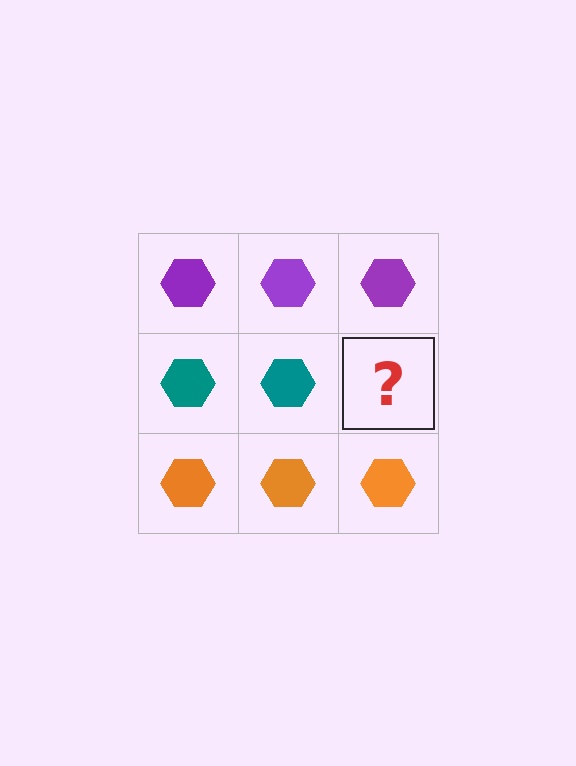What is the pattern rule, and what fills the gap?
The rule is that each row has a consistent color. The gap should be filled with a teal hexagon.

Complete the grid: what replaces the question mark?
The question mark should be replaced with a teal hexagon.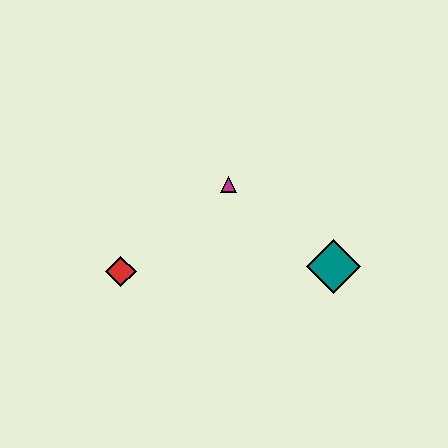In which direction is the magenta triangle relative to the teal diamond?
The magenta triangle is to the left of the teal diamond.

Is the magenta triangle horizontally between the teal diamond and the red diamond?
Yes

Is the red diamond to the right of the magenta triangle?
No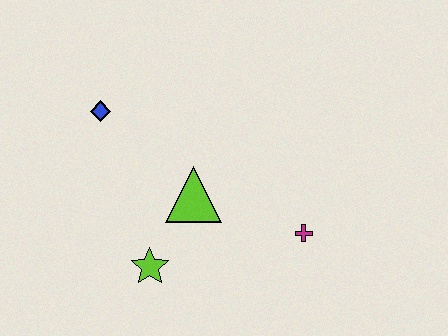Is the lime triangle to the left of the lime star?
No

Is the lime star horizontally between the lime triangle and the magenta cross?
No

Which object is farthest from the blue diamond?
The magenta cross is farthest from the blue diamond.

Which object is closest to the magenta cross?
The lime triangle is closest to the magenta cross.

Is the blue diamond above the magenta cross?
Yes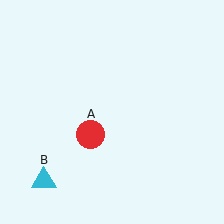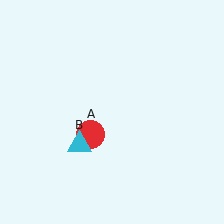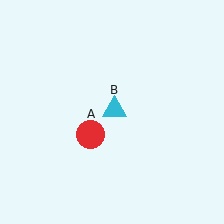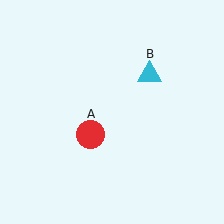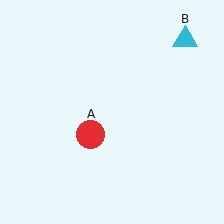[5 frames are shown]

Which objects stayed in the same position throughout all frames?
Red circle (object A) remained stationary.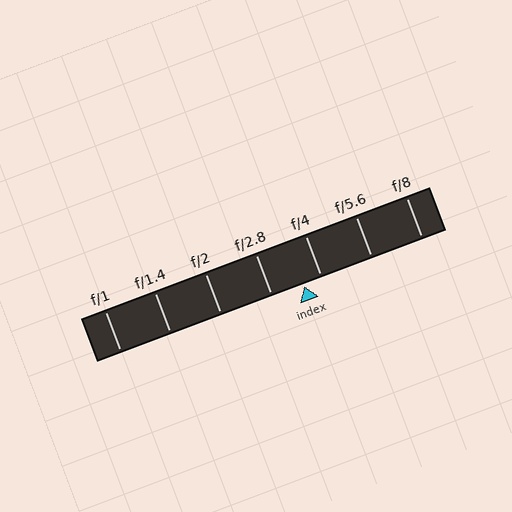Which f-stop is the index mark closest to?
The index mark is closest to f/4.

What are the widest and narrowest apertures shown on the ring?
The widest aperture shown is f/1 and the narrowest is f/8.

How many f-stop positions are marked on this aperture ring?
There are 7 f-stop positions marked.